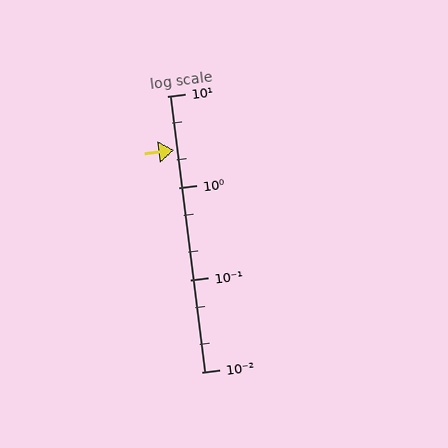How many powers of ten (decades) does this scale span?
The scale spans 3 decades, from 0.01 to 10.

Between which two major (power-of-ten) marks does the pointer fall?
The pointer is between 1 and 10.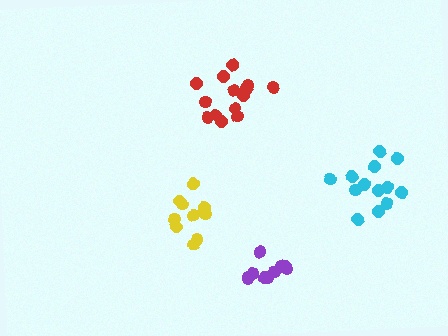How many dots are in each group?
Group 1: 14 dots, Group 2: 10 dots, Group 3: 11 dots, Group 4: 13 dots (48 total).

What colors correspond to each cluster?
The clusters are colored: red, purple, yellow, cyan.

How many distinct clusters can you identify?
There are 4 distinct clusters.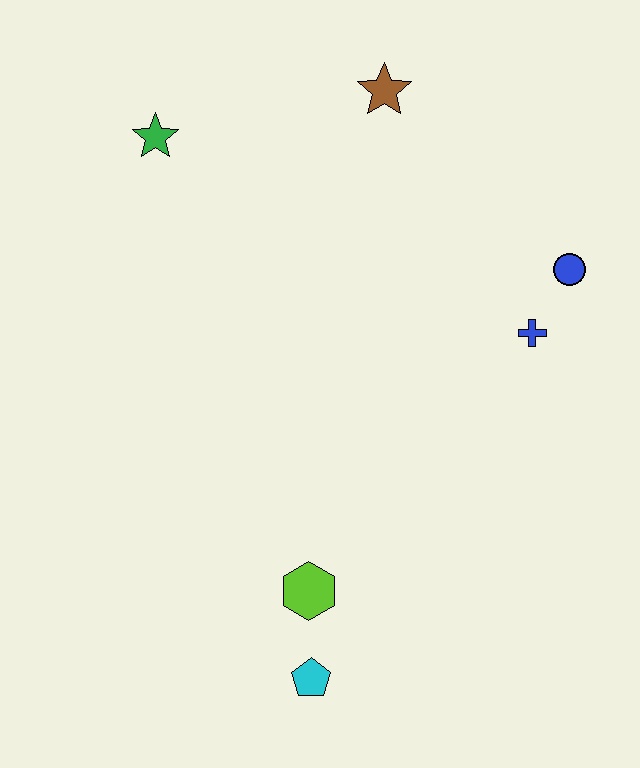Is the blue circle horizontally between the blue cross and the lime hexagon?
No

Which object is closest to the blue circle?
The blue cross is closest to the blue circle.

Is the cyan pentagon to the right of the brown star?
No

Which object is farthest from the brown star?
The cyan pentagon is farthest from the brown star.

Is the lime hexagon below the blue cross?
Yes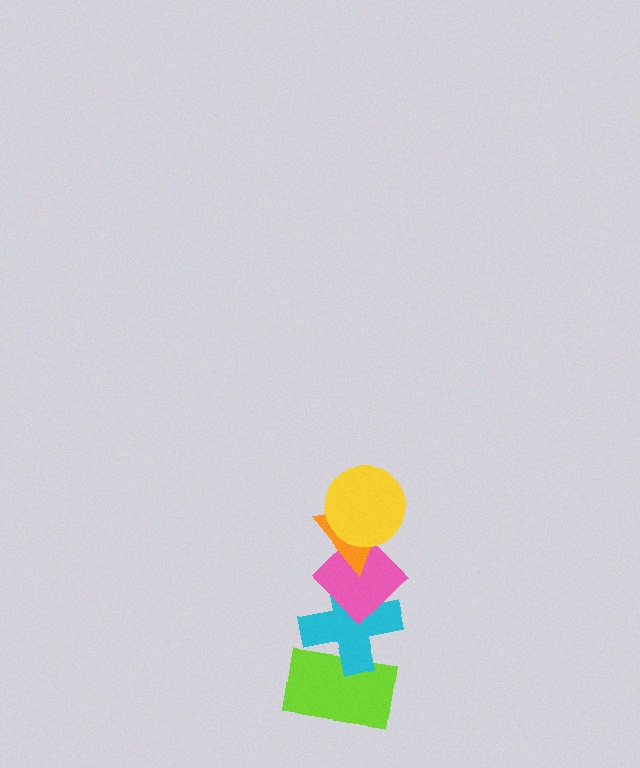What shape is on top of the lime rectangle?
The cyan cross is on top of the lime rectangle.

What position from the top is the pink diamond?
The pink diamond is 3rd from the top.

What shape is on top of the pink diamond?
The orange triangle is on top of the pink diamond.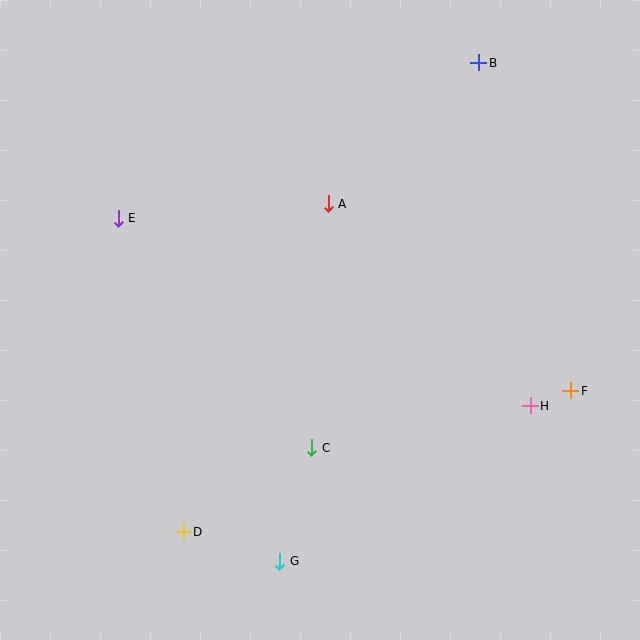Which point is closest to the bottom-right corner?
Point H is closest to the bottom-right corner.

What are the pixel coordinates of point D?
Point D is at (183, 532).